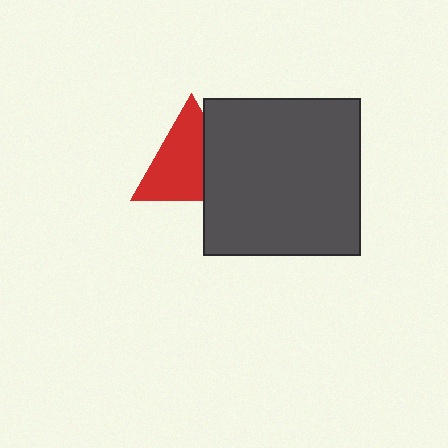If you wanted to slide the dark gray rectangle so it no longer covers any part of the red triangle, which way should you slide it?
Slide it right — that is the most direct way to separate the two shapes.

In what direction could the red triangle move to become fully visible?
The red triangle could move left. That would shift it out from behind the dark gray rectangle entirely.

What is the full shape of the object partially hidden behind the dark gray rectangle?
The partially hidden object is a red triangle.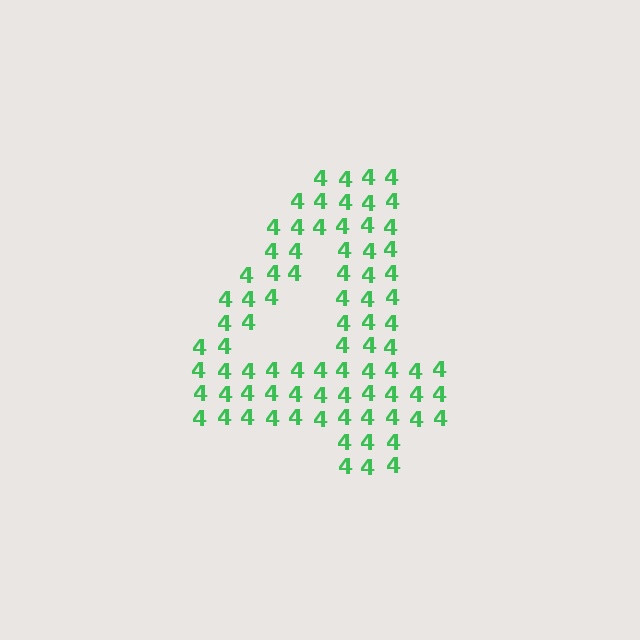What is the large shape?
The large shape is the digit 4.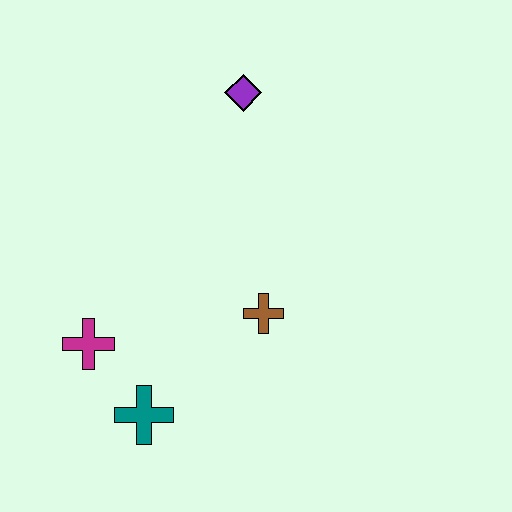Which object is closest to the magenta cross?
The teal cross is closest to the magenta cross.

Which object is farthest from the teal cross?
The purple diamond is farthest from the teal cross.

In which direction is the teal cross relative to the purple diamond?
The teal cross is below the purple diamond.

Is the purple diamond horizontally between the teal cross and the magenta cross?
No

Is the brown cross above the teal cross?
Yes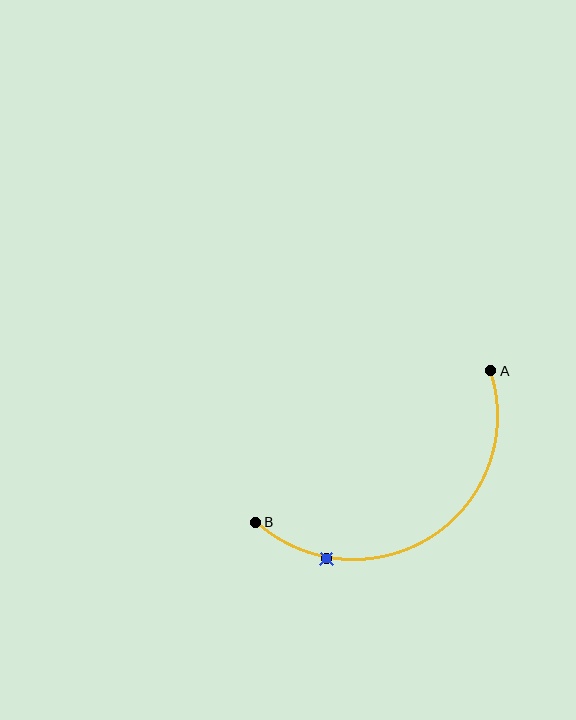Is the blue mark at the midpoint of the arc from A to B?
No. The blue mark lies on the arc but is closer to endpoint B. The arc midpoint would be at the point on the curve equidistant along the arc from both A and B.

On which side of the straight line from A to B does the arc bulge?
The arc bulges below the straight line connecting A and B.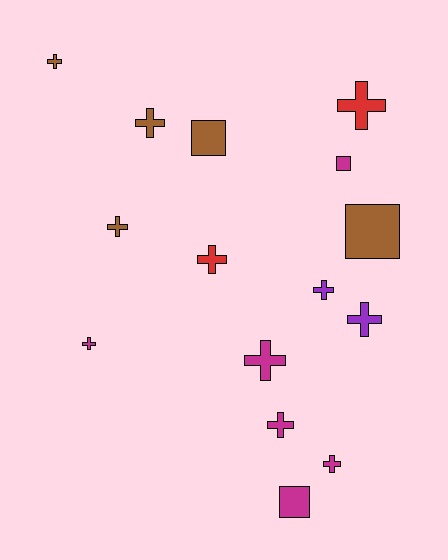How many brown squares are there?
There are 2 brown squares.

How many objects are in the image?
There are 15 objects.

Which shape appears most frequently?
Cross, with 11 objects.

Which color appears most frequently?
Magenta, with 6 objects.